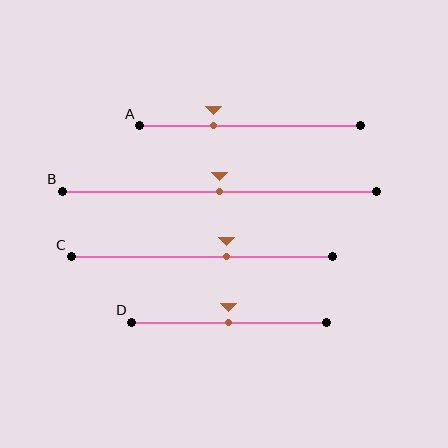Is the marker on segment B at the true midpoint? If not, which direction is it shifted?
Yes, the marker on segment B is at the true midpoint.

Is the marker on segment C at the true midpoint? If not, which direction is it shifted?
No, the marker on segment C is shifted to the right by about 9% of the segment length.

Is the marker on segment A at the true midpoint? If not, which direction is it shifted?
No, the marker on segment A is shifted to the left by about 17% of the segment length.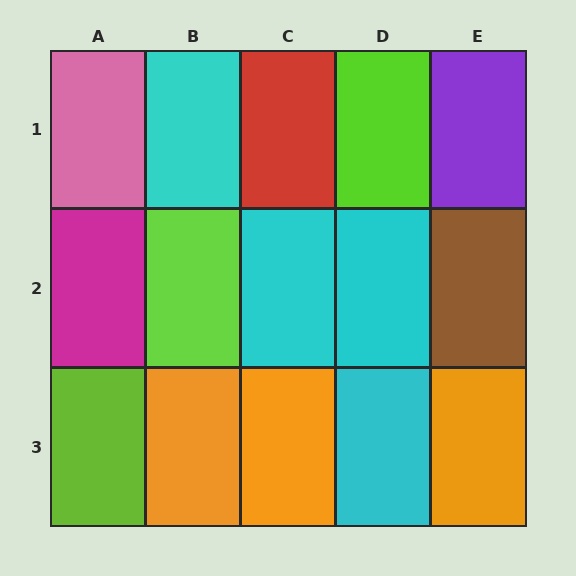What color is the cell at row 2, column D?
Cyan.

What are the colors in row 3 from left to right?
Lime, orange, orange, cyan, orange.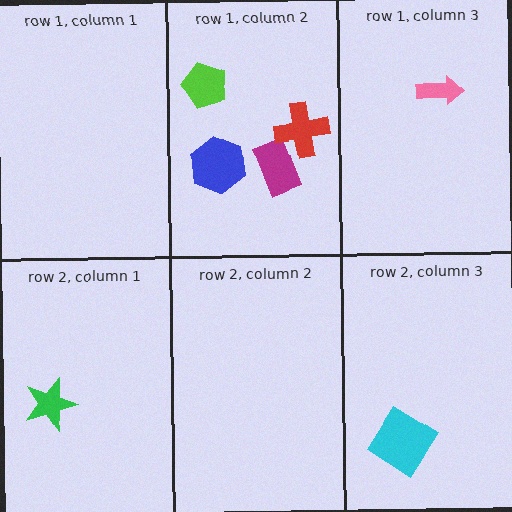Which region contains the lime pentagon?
The row 1, column 2 region.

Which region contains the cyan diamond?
The row 2, column 3 region.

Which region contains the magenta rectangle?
The row 1, column 2 region.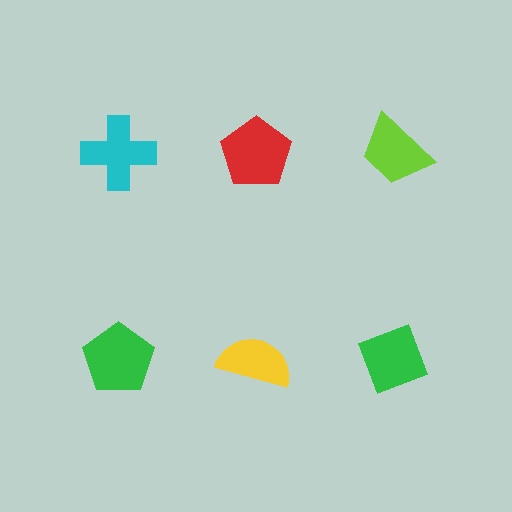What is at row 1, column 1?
A cyan cross.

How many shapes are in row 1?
3 shapes.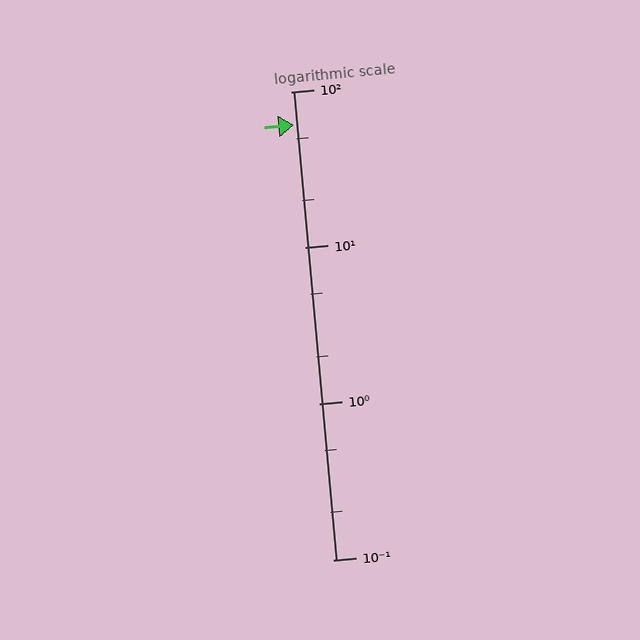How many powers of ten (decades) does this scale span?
The scale spans 3 decades, from 0.1 to 100.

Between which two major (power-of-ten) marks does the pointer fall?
The pointer is between 10 and 100.